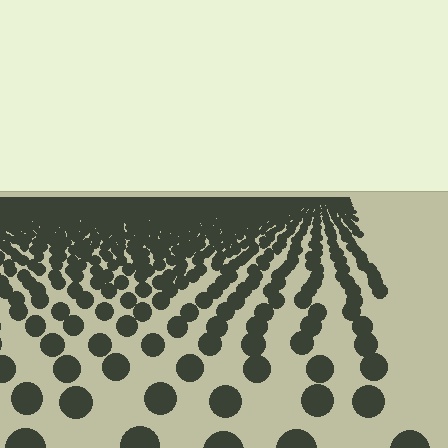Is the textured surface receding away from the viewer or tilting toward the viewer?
The surface is receding away from the viewer. Texture elements get smaller and denser toward the top.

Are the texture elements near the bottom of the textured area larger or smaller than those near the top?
Larger. Near the bottom, elements are closer to the viewer and appear at a bigger on-screen size.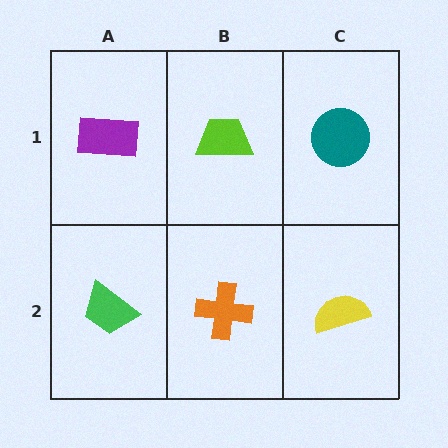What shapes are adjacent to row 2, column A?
A purple rectangle (row 1, column A), an orange cross (row 2, column B).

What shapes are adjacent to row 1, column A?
A green trapezoid (row 2, column A), a lime trapezoid (row 1, column B).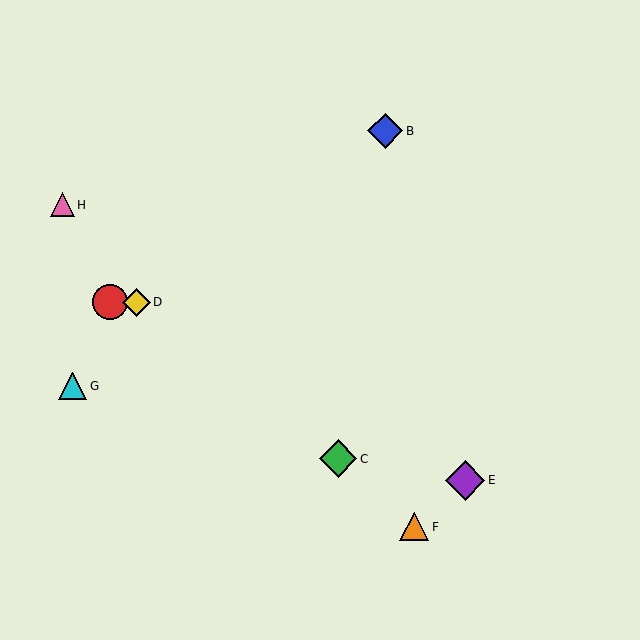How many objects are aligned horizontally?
2 objects (A, D) are aligned horizontally.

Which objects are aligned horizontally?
Objects A, D are aligned horizontally.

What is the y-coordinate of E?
Object E is at y≈480.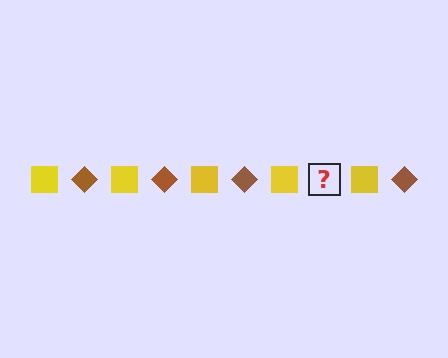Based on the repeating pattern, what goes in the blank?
The blank should be a brown diamond.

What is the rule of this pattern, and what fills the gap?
The rule is that the pattern alternates between yellow square and brown diamond. The gap should be filled with a brown diamond.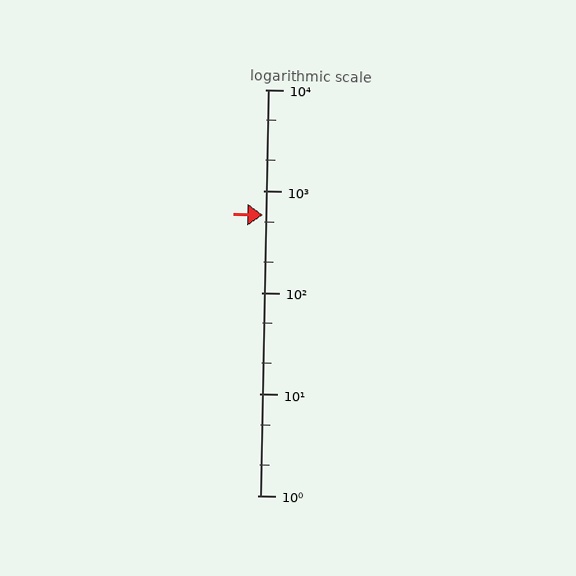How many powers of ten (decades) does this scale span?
The scale spans 4 decades, from 1 to 10000.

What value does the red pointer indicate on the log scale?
The pointer indicates approximately 580.